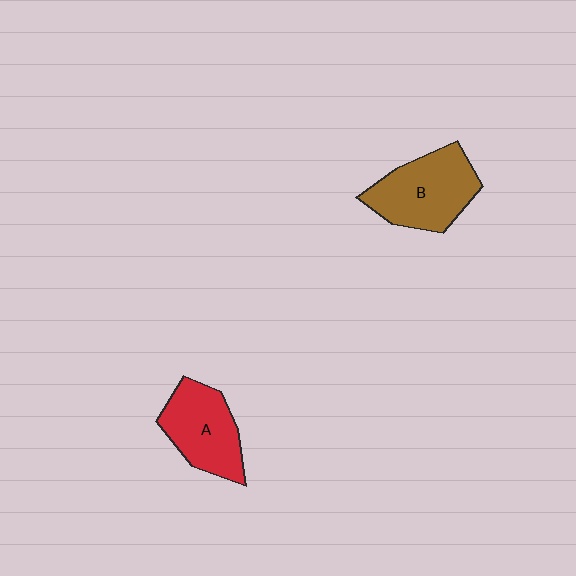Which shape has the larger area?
Shape B (brown).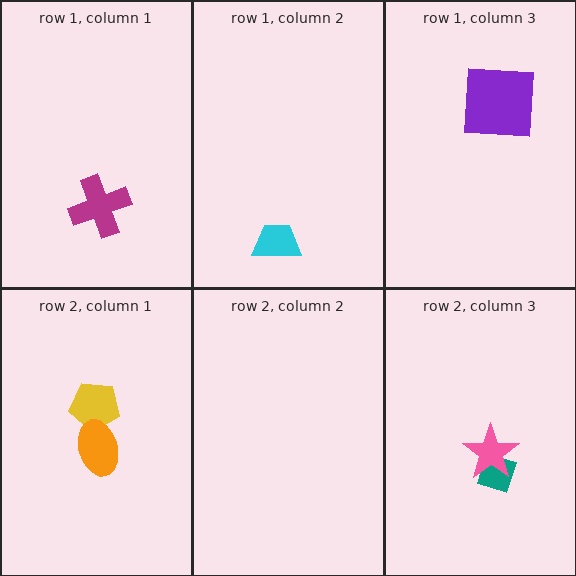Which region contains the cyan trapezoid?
The row 1, column 2 region.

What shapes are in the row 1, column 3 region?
The purple square.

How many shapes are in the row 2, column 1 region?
2.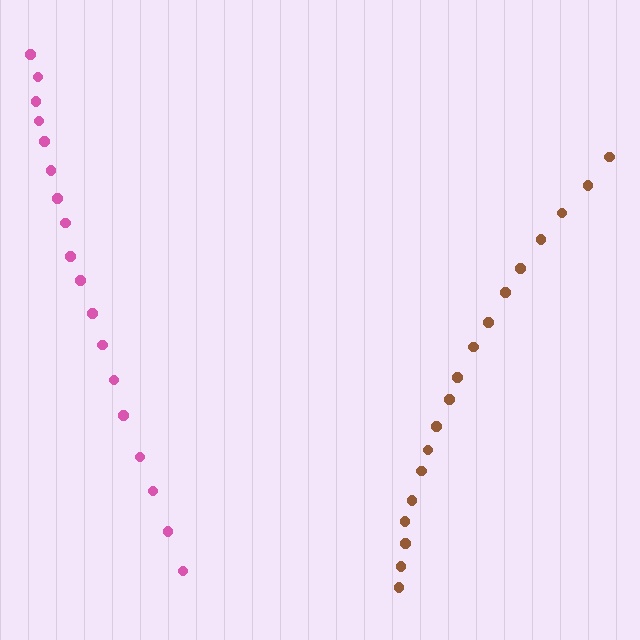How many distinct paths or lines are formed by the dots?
There are 2 distinct paths.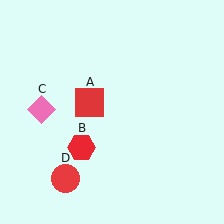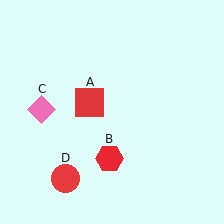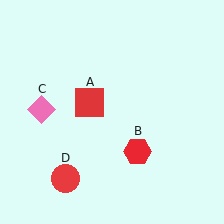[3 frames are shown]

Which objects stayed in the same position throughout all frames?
Red square (object A) and pink diamond (object C) and red circle (object D) remained stationary.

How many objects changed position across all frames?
1 object changed position: red hexagon (object B).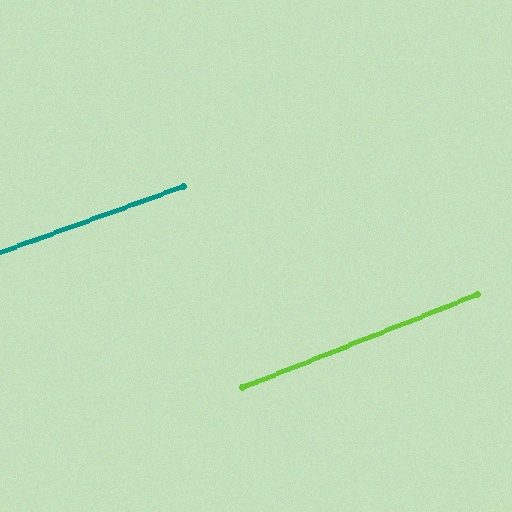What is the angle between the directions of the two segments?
Approximately 2 degrees.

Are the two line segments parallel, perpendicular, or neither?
Parallel — their directions differ by only 1.8°.